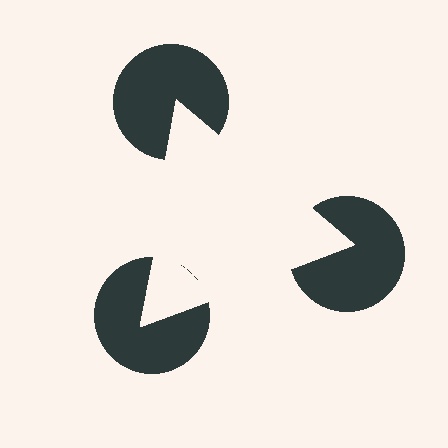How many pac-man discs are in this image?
There are 3 — one at each vertex of the illusory triangle.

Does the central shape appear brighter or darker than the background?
It typically appears slightly brighter than the background, even though no actual brightness change is drawn.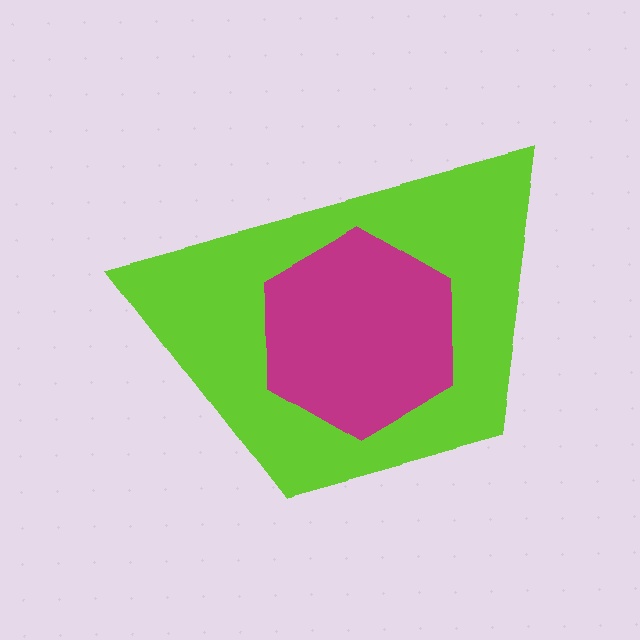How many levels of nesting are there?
2.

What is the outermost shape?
The lime trapezoid.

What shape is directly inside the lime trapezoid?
The magenta hexagon.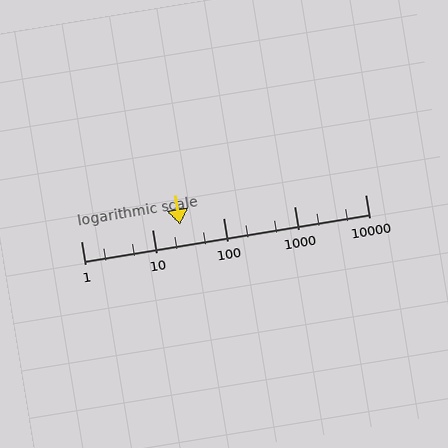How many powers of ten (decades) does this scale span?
The scale spans 4 decades, from 1 to 10000.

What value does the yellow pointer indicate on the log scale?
The pointer indicates approximately 25.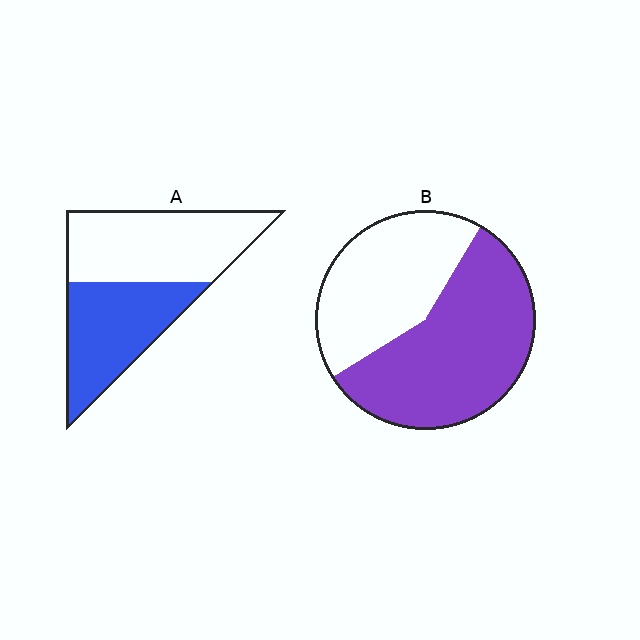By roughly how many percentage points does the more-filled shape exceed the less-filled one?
By roughly 15 percentage points (B over A).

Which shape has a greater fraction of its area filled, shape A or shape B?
Shape B.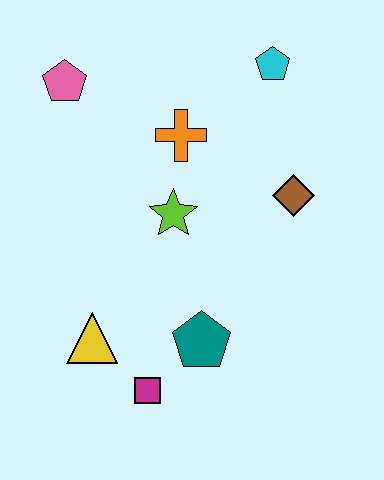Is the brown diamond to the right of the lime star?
Yes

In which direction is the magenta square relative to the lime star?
The magenta square is below the lime star.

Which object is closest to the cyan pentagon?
The orange cross is closest to the cyan pentagon.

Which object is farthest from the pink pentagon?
The magenta square is farthest from the pink pentagon.